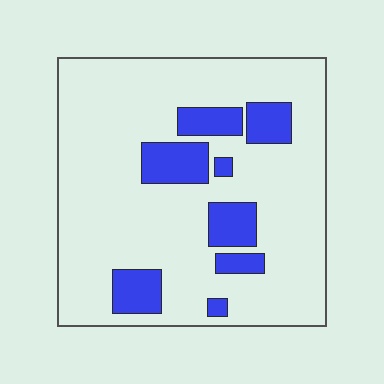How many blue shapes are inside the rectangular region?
8.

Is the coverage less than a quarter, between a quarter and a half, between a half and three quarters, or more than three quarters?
Less than a quarter.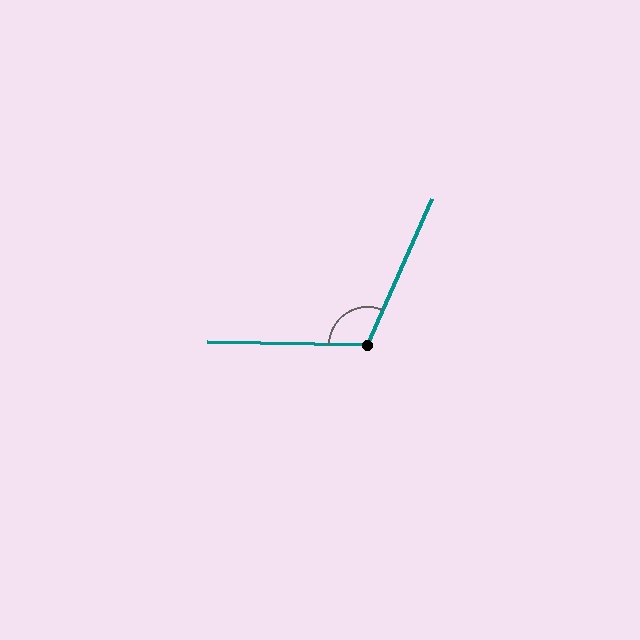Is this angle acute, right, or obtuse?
It is obtuse.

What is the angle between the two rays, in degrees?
Approximately 112 degrees.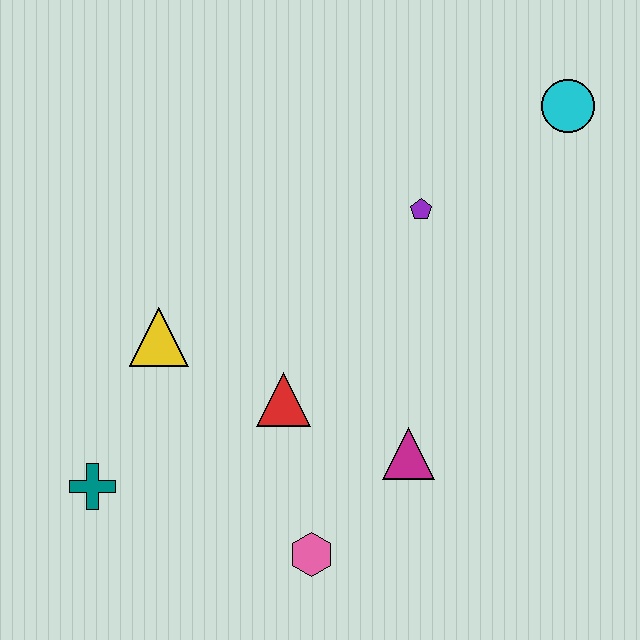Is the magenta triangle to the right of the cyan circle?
No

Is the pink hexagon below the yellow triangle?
Yes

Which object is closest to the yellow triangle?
The red triangle is closest to the yellow triangle.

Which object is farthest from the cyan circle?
The teal cross is farthest from the cyan circle.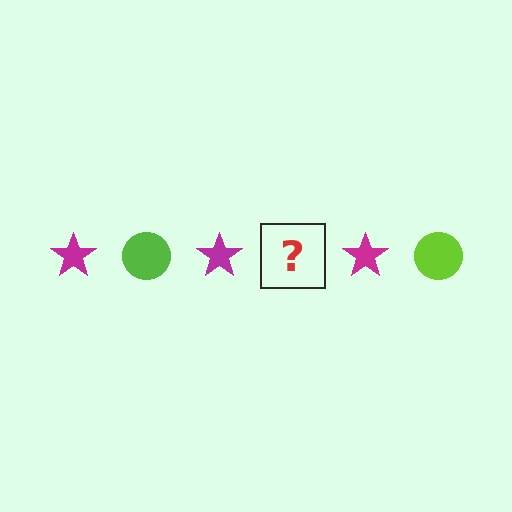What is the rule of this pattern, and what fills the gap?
The rule is that the pattern alternates between magenta star and lime circle. The gap should be filled with a lime circle.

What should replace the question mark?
The question mark should be replaced with a lime circle.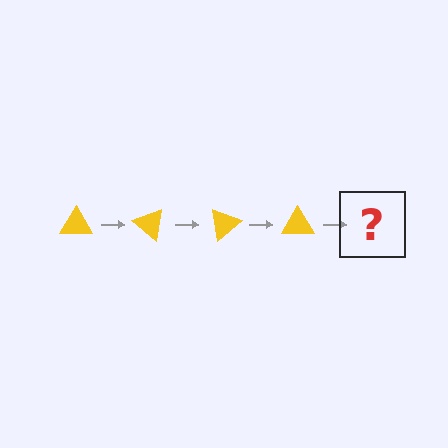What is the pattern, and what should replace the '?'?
The pattern is that the triangle rotates 40 degrees each step. The '?' should be a yellow triangle rotated 160 degrees.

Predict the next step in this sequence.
The next step is a yellow triangle rotated 160 degrees.